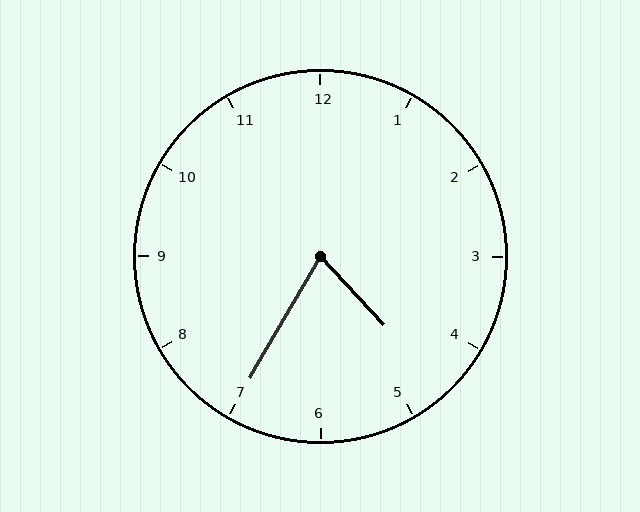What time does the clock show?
4:35.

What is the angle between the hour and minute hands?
Approximately 72 degrees.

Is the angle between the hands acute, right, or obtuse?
It is acute.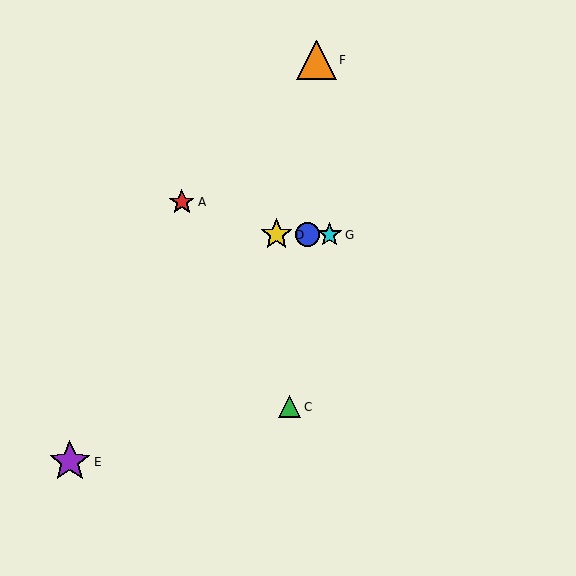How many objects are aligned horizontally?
3 objects (B, D, G) are aligned horizontally.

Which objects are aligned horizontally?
Objects B, D, G are aligned horizontally.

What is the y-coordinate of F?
Object F is at y≈60.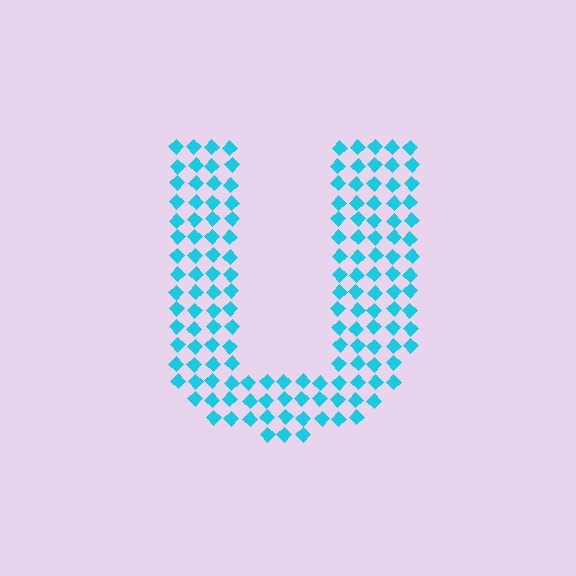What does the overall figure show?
The overall figure shows the letter U.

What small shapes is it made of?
It is made of small diamonds.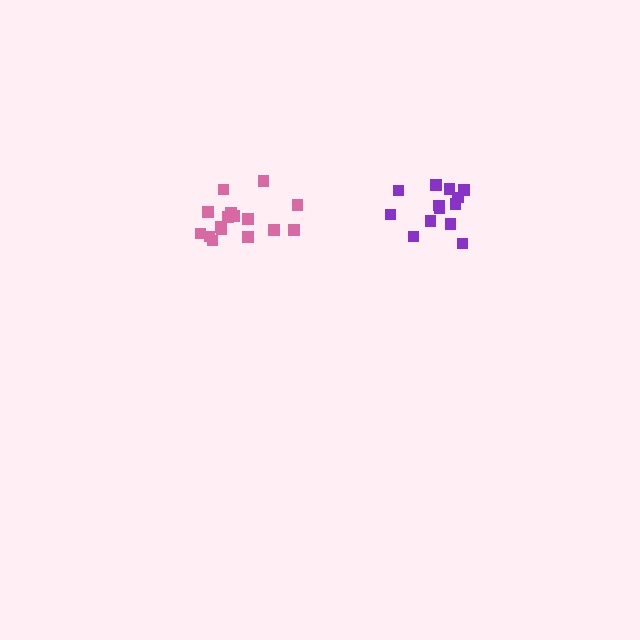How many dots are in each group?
Group 1: 16 dots, Group 2: 13 dots (29 total).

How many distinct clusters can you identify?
There are 2 distinct clusters.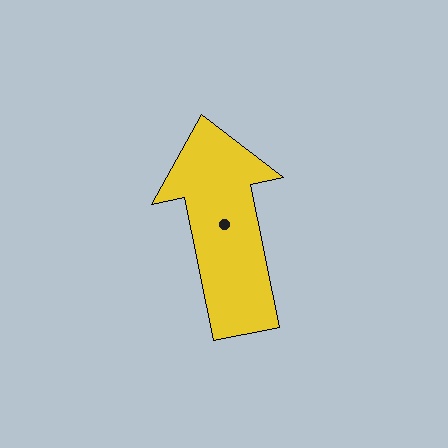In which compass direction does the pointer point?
North.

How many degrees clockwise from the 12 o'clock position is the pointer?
Approximately 348 degrees.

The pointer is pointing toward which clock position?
Roughly 12 o'clock.